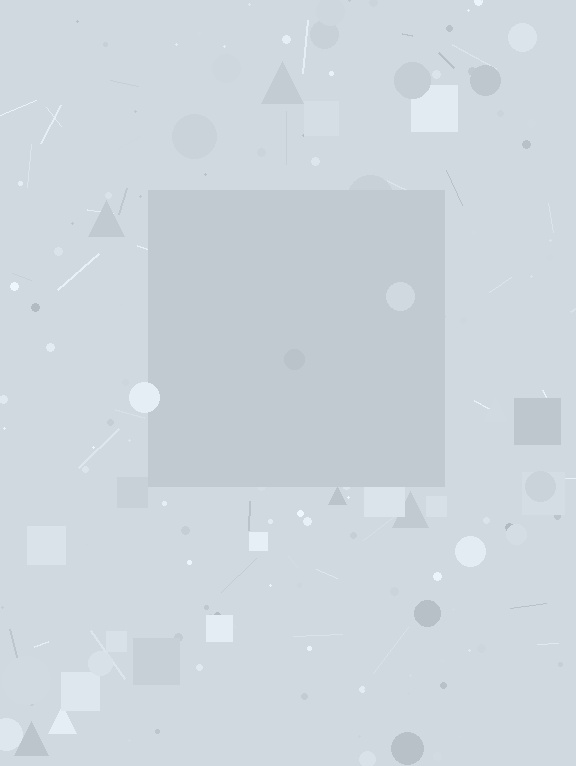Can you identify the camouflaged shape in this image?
The camouflaged shape is a square.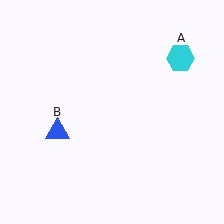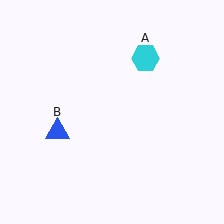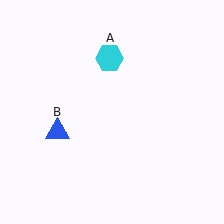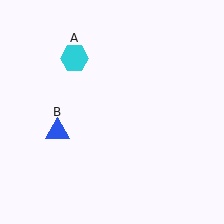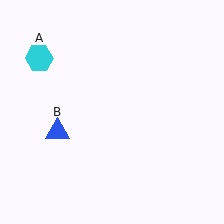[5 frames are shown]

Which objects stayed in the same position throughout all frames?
Blue triangle (object B) remained stationary.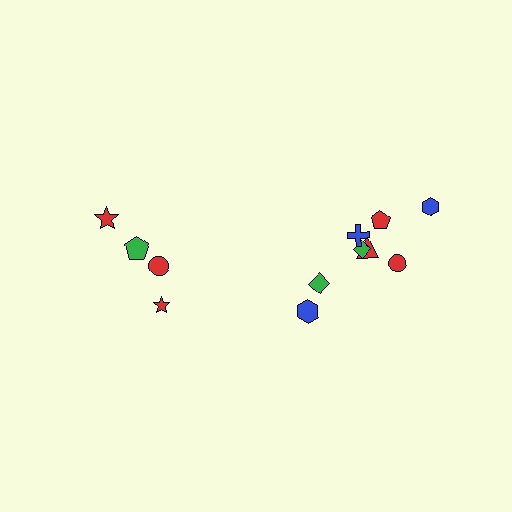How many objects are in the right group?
There are 8 objects.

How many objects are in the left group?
There are 4 objects.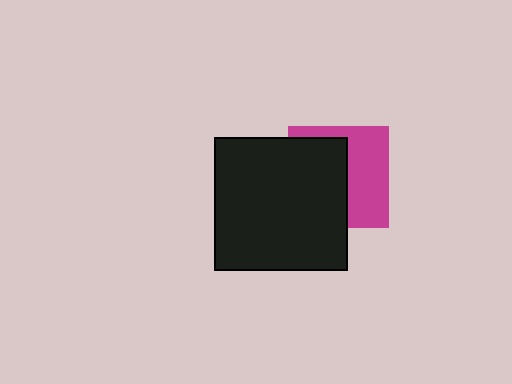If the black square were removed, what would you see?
You would see the complete magenta square.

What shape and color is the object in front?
The object in front is a black square.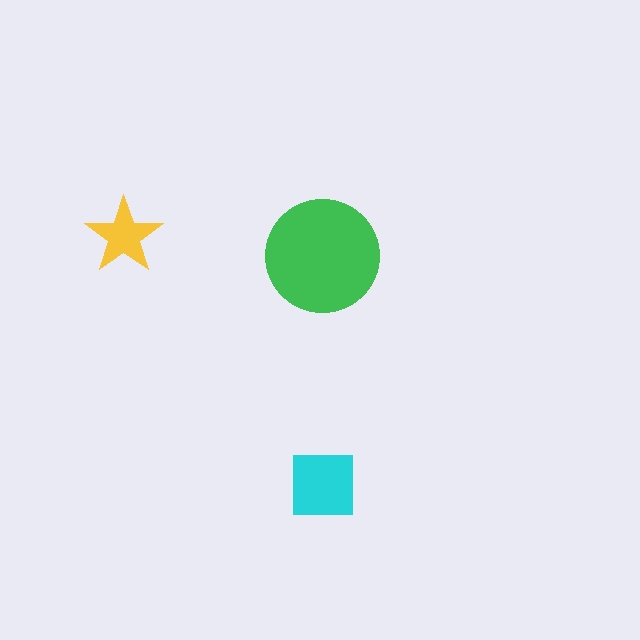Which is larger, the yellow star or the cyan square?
The cyan square.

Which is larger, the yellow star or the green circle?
The green circle.